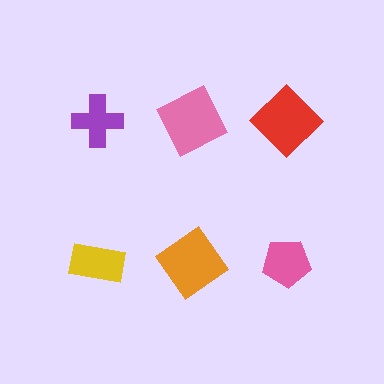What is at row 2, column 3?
A pink pentagon.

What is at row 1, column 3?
A red diamond.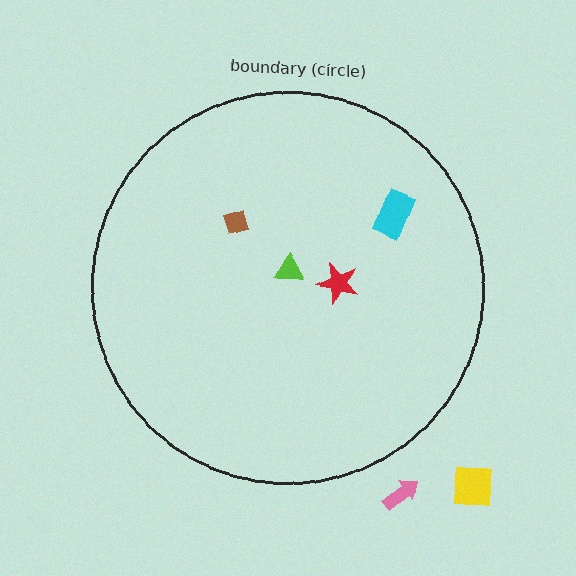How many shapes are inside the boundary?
4 inside, 2 outside.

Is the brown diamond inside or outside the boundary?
Inside.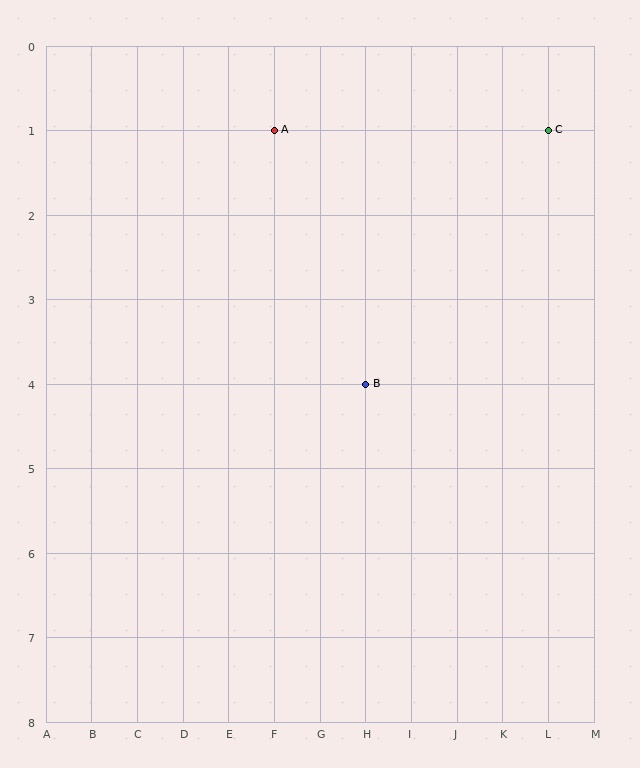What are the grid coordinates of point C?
Point C is at grid coordinates (L, 1).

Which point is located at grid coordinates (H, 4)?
Point B is at (H, 4).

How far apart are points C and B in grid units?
Points C and B are 4 columns and 3 rows apart (about 5.0 grid units diagonally).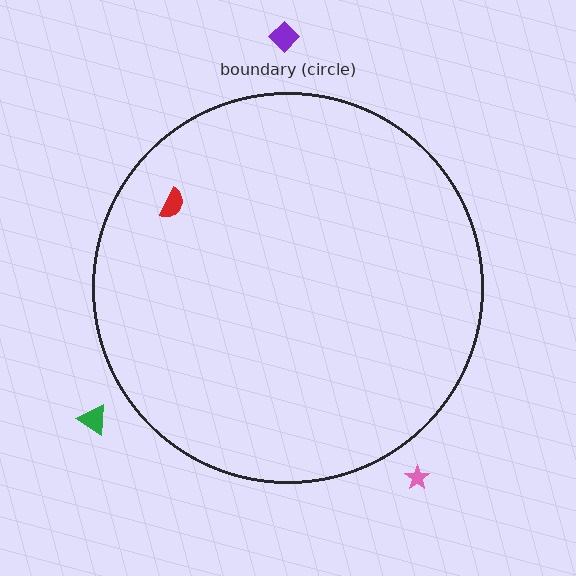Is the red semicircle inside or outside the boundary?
Inside.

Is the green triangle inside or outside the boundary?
Outside.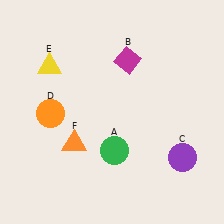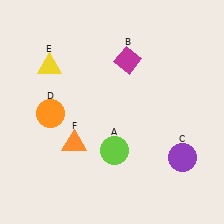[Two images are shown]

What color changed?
The circle (A) changed from green in Image 1 to lime in Image 2.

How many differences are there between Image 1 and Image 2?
There is 1 difference between the two images.